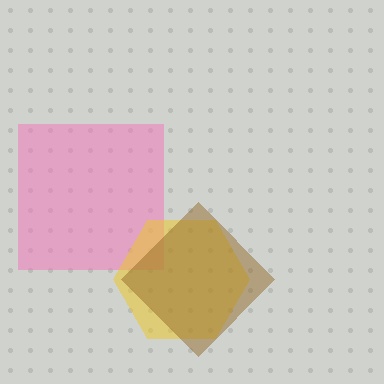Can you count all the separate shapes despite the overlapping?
Yes, there are 3 separate shapes.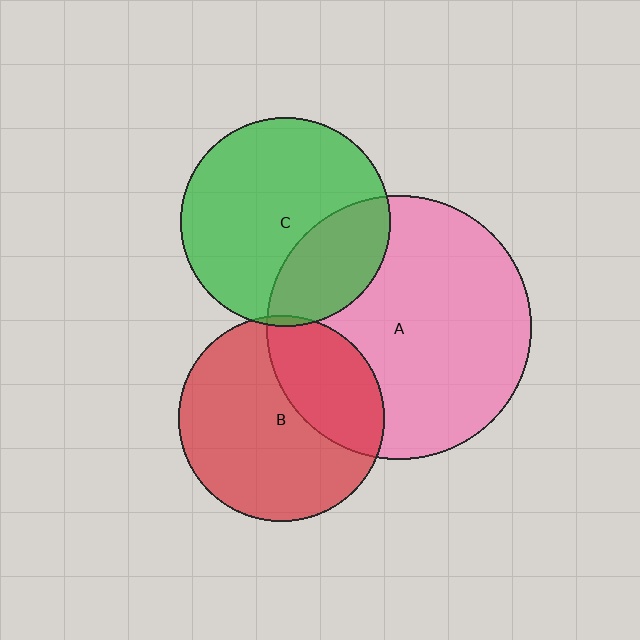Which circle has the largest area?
Circle A (pink).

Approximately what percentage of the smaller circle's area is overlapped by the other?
Approximately 30%.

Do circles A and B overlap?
Yes.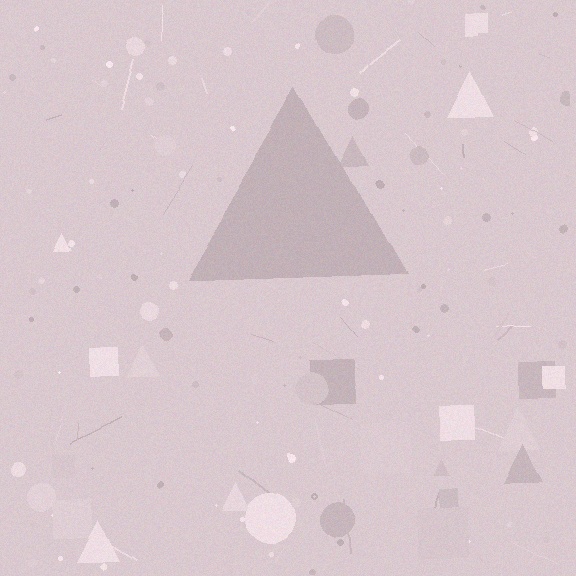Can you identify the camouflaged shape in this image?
The camouflaged shape is a triangle.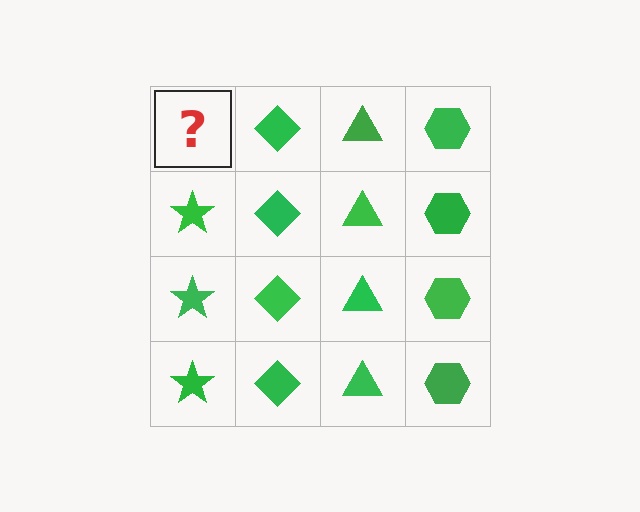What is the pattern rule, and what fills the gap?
The rule is that each column has a consistent shape. The gap should be filled with a green star.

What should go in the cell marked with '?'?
The missing cell should contain a green star.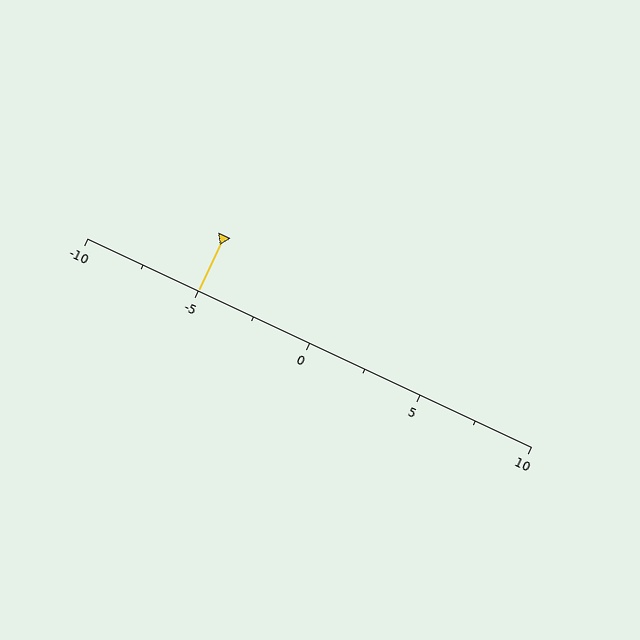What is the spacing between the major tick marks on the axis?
The major ticks are spaced 5 apart.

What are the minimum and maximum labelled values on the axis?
The axis runs from -10 to 10.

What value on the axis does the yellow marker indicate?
The marker indicates approximately -5.